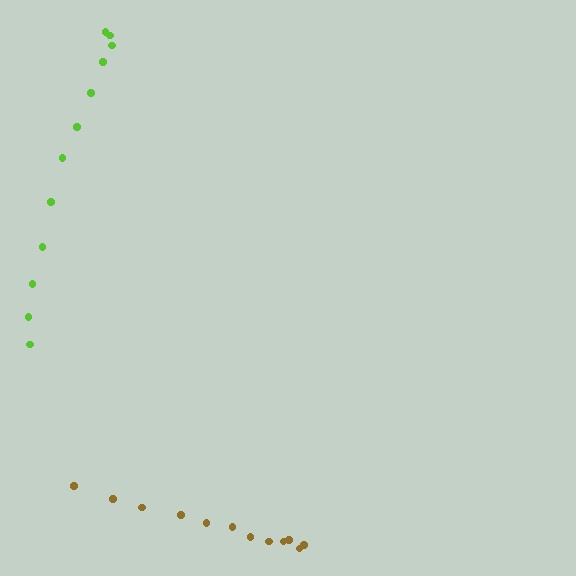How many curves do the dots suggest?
There are 2 distinct paths.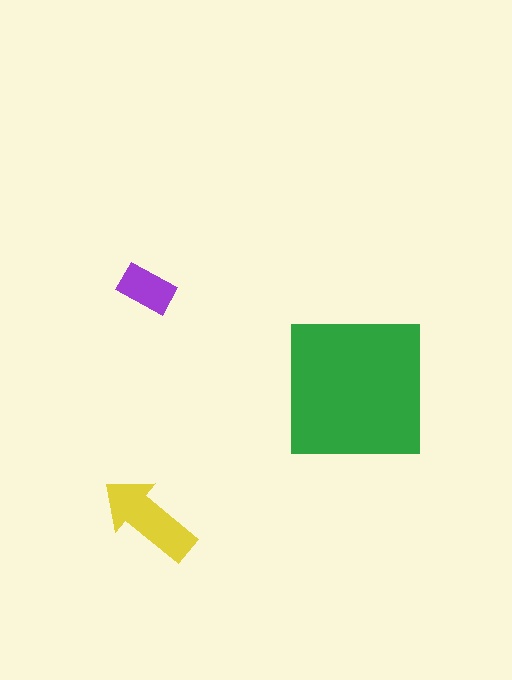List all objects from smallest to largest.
The purple rectangle, the yellow arrow, the green square.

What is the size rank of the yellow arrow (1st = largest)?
2nd.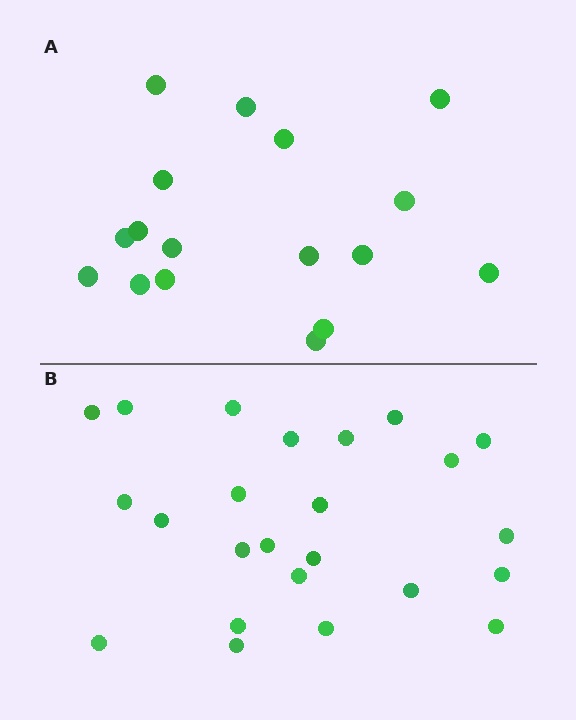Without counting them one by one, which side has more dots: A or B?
Region B (the bottom region) has more dots.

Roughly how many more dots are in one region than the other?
Region B has roughly 8 or so more dots than region A.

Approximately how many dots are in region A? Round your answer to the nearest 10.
About 20 dots. (The exact count is 17, which rounds to 20.)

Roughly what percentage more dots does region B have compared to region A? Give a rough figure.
About 40% more.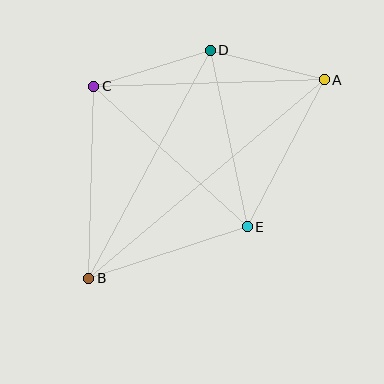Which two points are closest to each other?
Points A and D are closest to each other.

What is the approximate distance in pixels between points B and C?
The distance between B and C is approximately 192 pixels.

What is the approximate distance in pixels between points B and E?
The distance between B and E is approximately 167 pixels.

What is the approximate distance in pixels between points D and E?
The distance between D and E is approximately 181 pixels.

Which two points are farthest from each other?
Points A and B are farthest from each other.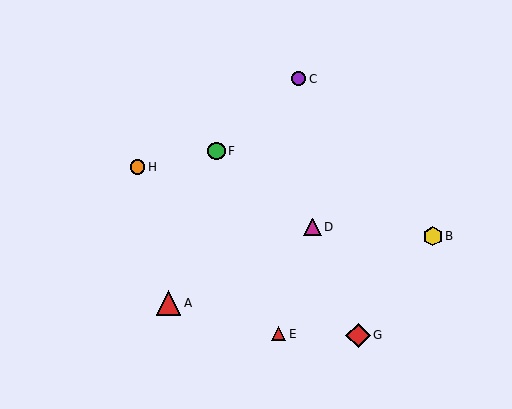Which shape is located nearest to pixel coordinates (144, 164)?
The orange circle (labeled H) at (137, 167) is nearest to that location.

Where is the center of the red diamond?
The center of the red diamond is at (358, 335).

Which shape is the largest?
The red diamond (labeled G) is the largest.